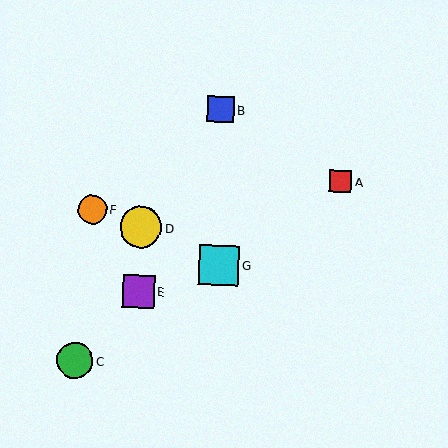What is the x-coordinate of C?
Object C is at x≈75.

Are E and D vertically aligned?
Yes, both are at x≈138.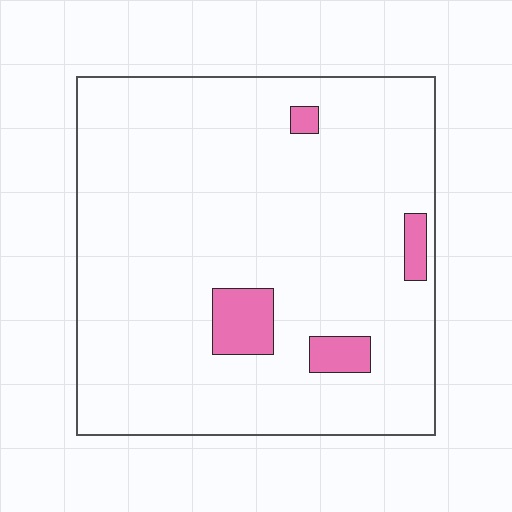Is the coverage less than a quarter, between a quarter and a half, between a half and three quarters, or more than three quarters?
Less than a quarter.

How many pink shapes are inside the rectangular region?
4.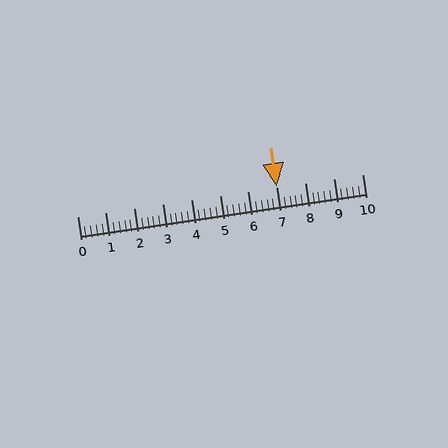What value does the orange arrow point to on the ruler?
The orange arrow points to approximately 7.0.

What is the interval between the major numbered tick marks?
The major tick marks are spaced 1 units apart.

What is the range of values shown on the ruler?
The ruler shows values from 0 to 10.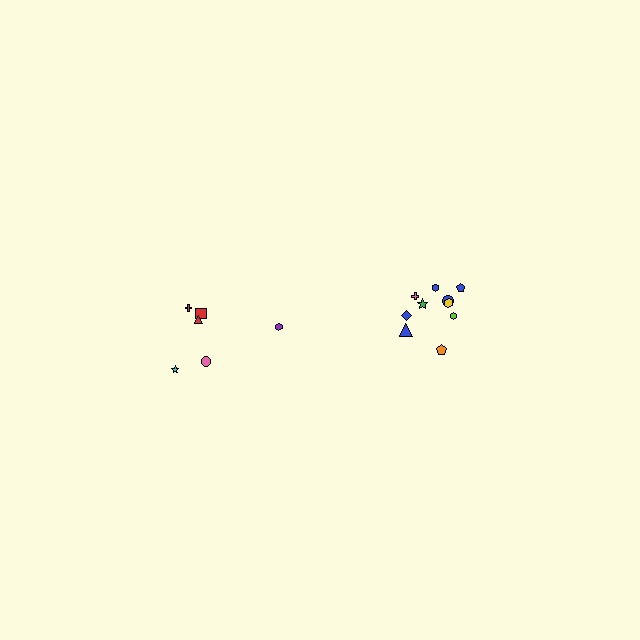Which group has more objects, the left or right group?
The right group.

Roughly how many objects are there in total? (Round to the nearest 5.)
Roughly 15 objects in total.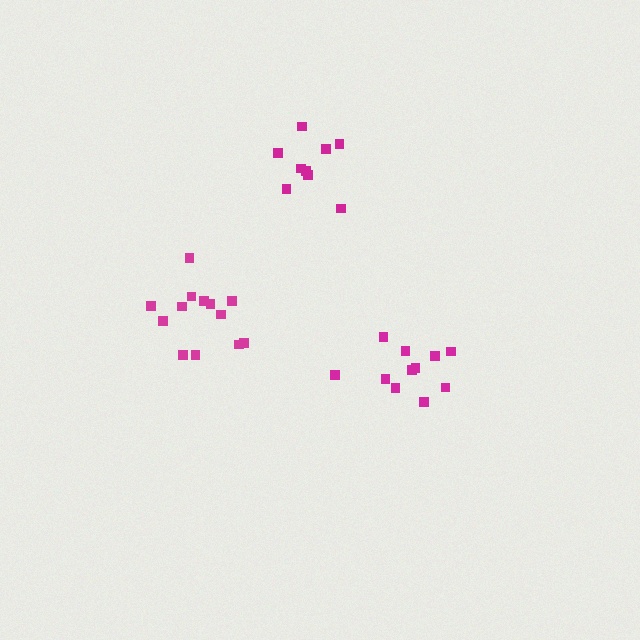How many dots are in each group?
Group 1: 13 dots, Group 2: 11 dots, Group 3: 9 dots (33 total).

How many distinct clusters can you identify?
There are 3 distinct clusters.